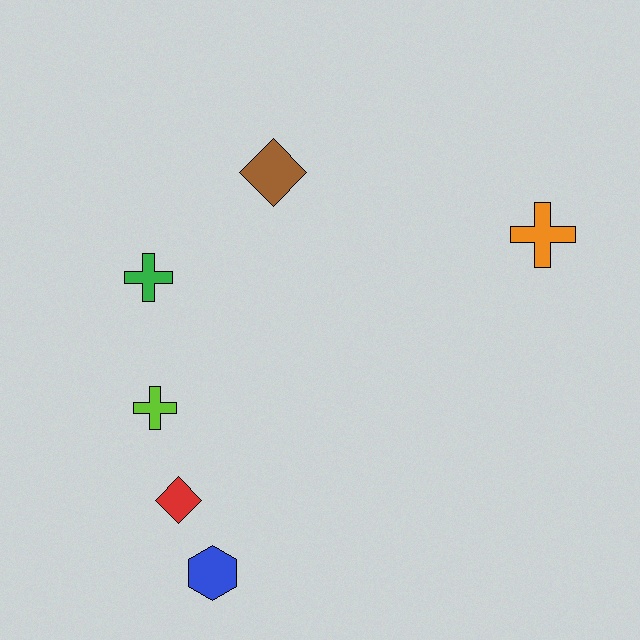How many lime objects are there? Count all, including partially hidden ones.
There is 1 lime object.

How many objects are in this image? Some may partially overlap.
There are 6 objects.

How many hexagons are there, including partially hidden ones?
There is 1 hexagon.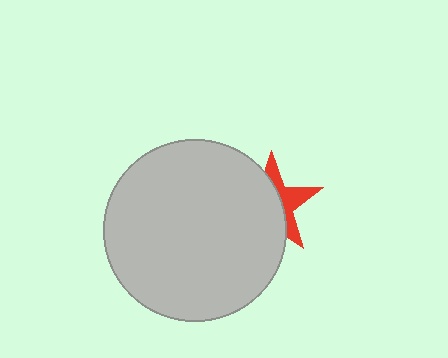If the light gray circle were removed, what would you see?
You would see the complete red star.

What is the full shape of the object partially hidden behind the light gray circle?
The partially hidden object is a red star.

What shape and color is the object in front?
The object in front is a light gray circle.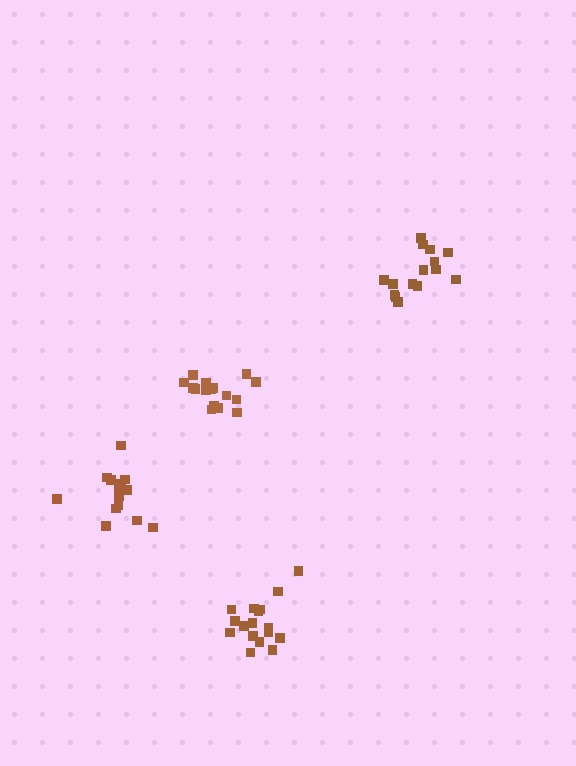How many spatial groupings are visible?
There are 4 spatial groupings.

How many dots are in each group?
Group 1: 16 dots, Group 2: 15 dots, Group 3: 14 dots, Group 4: 17 dots (62 total).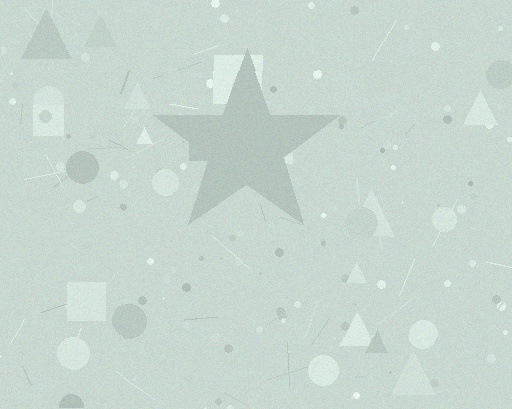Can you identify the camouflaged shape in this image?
The camouflaged shape is a star.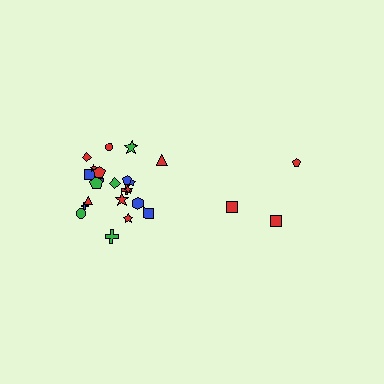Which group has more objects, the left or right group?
The left group.